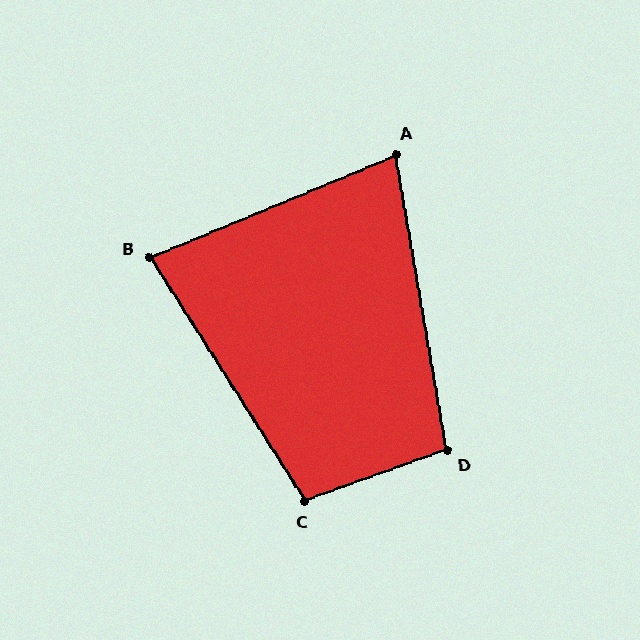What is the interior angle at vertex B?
Approximately 80 degrees (acute).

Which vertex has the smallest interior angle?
A, at approximately 77 degrees.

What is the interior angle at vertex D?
Approximately 100 degrees (obtuse).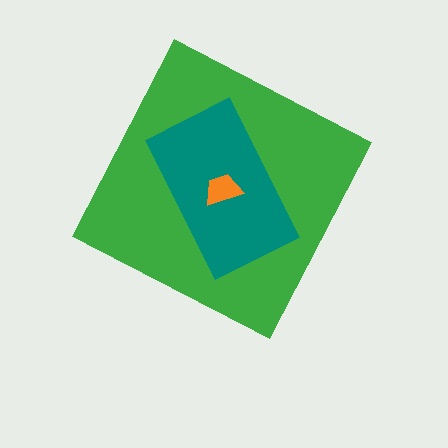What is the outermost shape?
The green diamond.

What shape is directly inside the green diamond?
The teal rectangle.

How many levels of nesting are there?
3.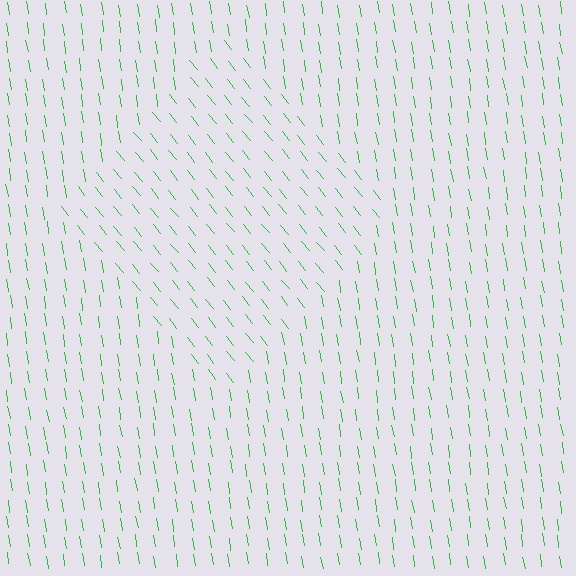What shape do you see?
I see a diamond.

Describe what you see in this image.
The image is filled with small green line segments. A diamond region in the image has lines oriented differently from the surrounding lines, creating a visible texture boundary.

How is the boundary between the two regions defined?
The boundary is defined purely by a change in line orientation (approximately 30 degrees difference). All lines are the same color and thickness.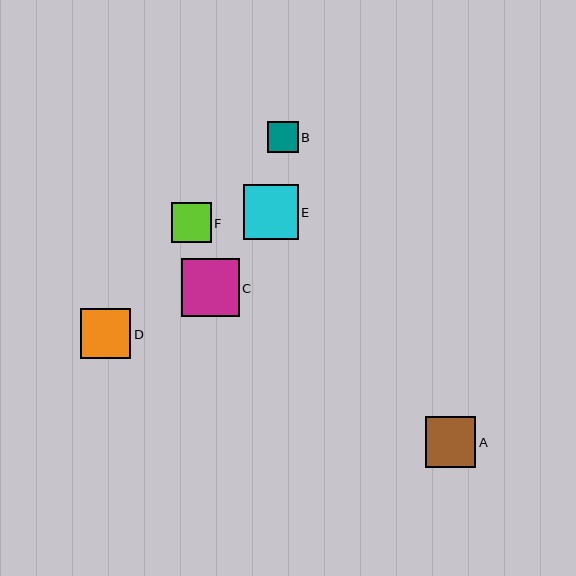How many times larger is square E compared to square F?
Square E is approximately 1.4 times the size of square F.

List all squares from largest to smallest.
From largest to smallest: C, E, A, D, F, B.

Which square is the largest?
Square C is the largest with a size of approximately 58 pixels.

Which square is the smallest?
Square B is the smallest with a size of approximately 31 pixels.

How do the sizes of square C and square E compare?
Square C and square E are approximately the same size.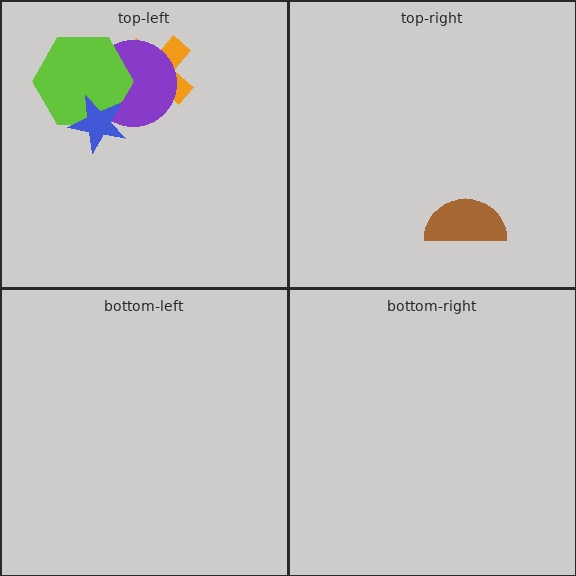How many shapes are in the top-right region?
1.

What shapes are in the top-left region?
The orange cross, the purple circle, the lime hexagon, the blue star.